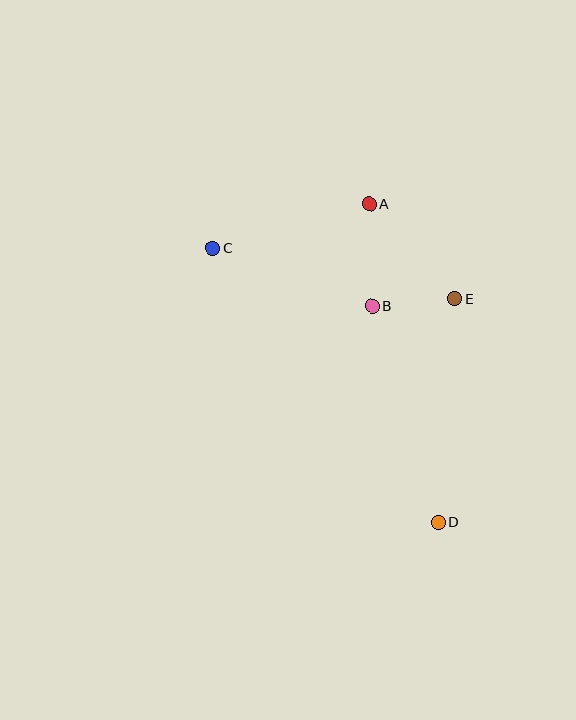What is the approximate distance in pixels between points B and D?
The distance between B and D is approximately 226 pixels.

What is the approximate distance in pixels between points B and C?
The distance between B and C is approximately 169 pixels.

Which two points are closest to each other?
Points B and E are closest to each other.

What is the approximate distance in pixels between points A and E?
The distance between A and E is approximately 128 pixels.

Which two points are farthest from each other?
Points C and D are farthest from each other.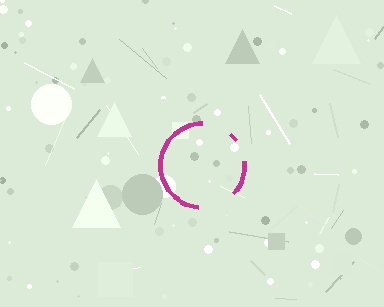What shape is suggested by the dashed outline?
The dashed outline suggests a circle.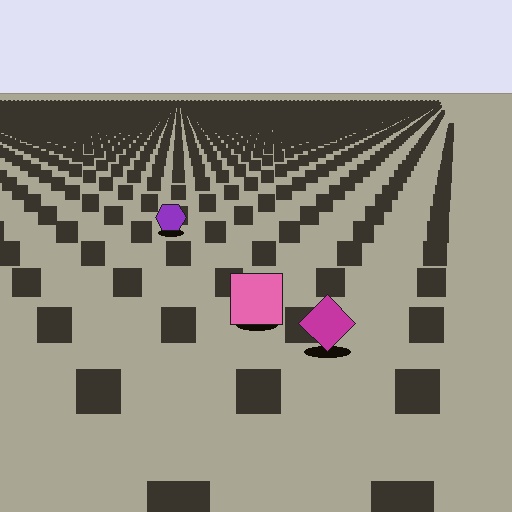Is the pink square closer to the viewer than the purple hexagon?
Yes. The pink square is closer — you can tell from the texture gradient: the ground texture is coarser near it.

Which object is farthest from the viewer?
The purple hexagon is farthest from the viewer. It appears smaller and the ground texture around it is denser.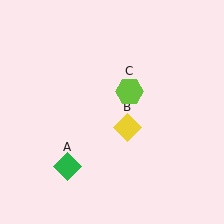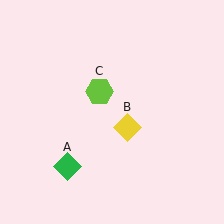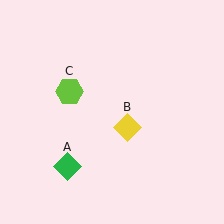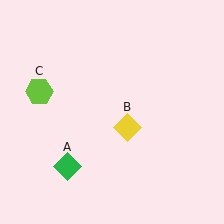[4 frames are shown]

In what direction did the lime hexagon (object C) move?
The lime hexagon (object C) moved left.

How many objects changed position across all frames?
1 object changed position: lime hexagon (object C).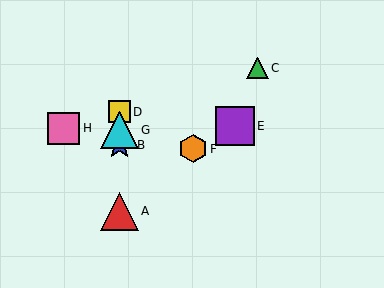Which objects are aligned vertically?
Objects A, B, D, G are aligned vertically.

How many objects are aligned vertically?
4 objects (A, B, D, G) are aligned vertically.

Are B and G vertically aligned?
Yes, both are at x≈119.